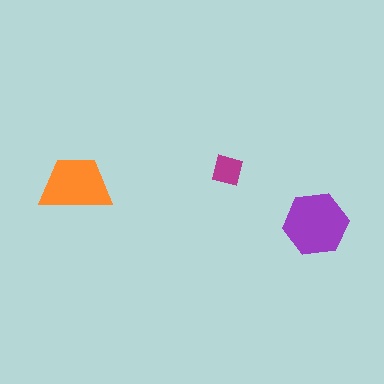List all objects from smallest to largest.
The magenta square, the orange trapezoid, the purple hexagon.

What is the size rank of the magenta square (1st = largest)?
3rd.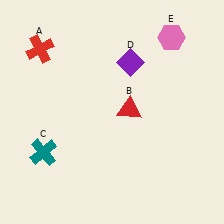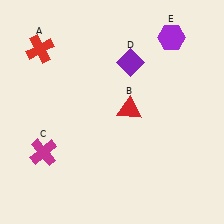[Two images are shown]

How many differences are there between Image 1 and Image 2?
There are 2 differences between the two images.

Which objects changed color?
C changed from teal to magenta. E changed from pink to purple.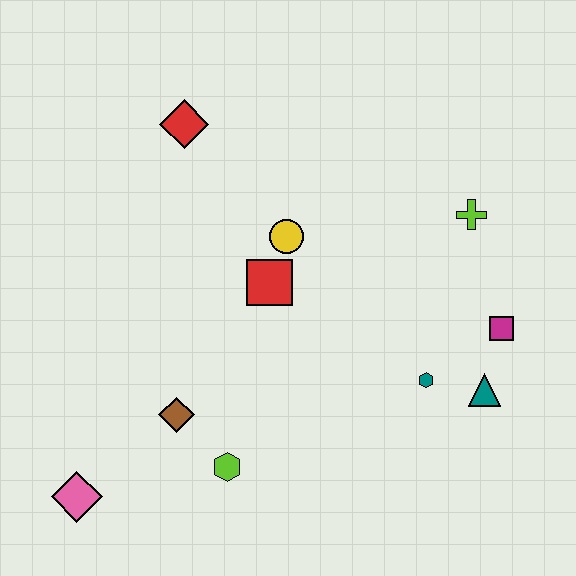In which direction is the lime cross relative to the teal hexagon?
The lime cross is above the teal hexagon.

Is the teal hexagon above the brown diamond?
Yes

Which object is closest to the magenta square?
The teal triangle is closest to the magenta square.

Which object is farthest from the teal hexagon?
The pink diamond is farthest from the teal hexagon.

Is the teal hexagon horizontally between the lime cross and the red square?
Yes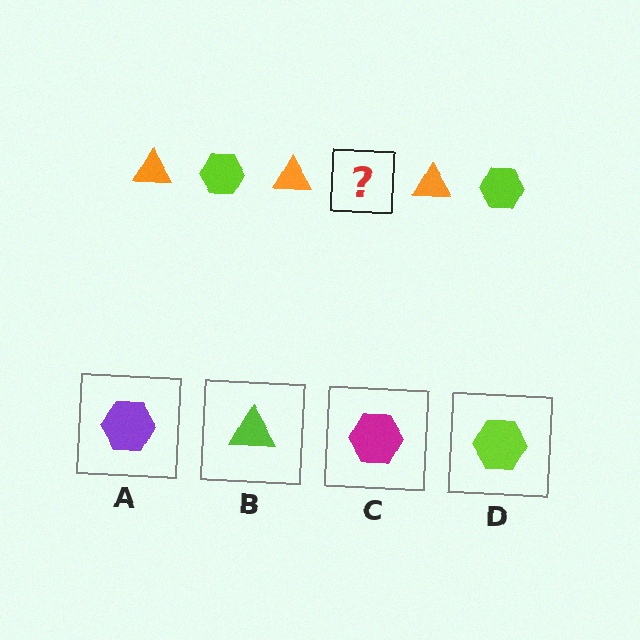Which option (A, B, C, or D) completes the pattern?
D.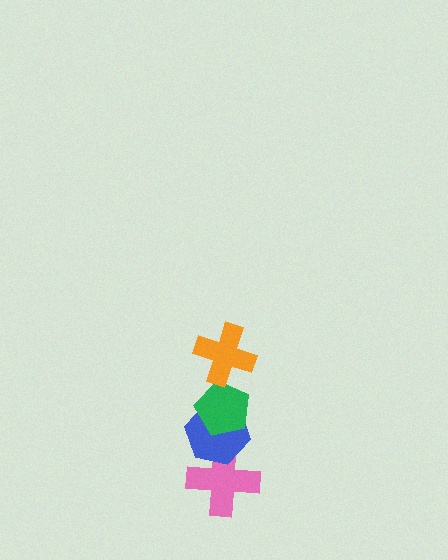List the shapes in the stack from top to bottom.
From top to bottom: the orange cross, the green pentagon, the blue hexagon, the pink cross.